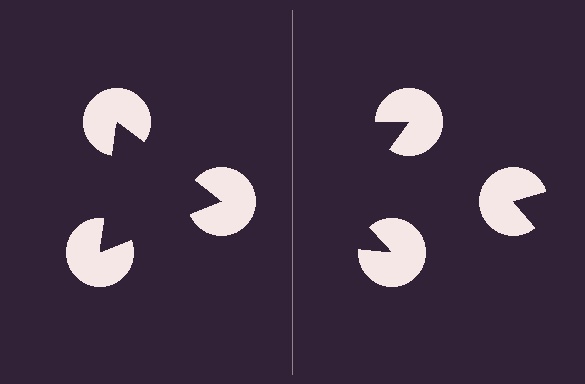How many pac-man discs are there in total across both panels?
6 — 3 on each side.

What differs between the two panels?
The pac-man discs are positioned identically on both sides; only the wedge orientations differ. On the left they align to a triangle; on the right they are misaligned.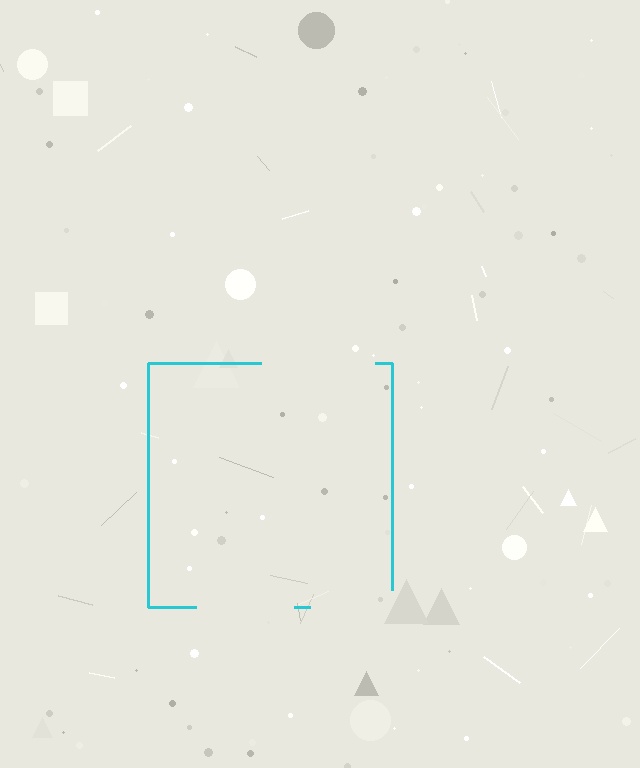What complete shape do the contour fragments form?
The contour fragments form a square.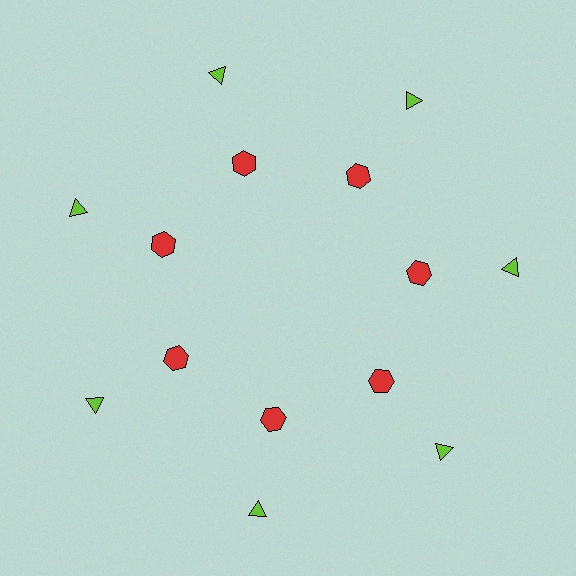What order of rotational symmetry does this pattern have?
This pattern has 7-fold rotational symmetry.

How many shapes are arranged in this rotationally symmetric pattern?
There are 14 shapes, arranged in 7 groups of 2.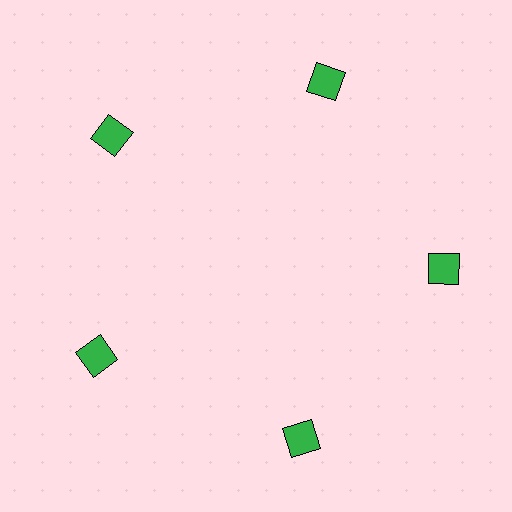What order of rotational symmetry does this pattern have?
This pattern has 5-fold rotational symmetry.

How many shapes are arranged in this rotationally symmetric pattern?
There are 5 shapes, arranged in 5 groups of 1.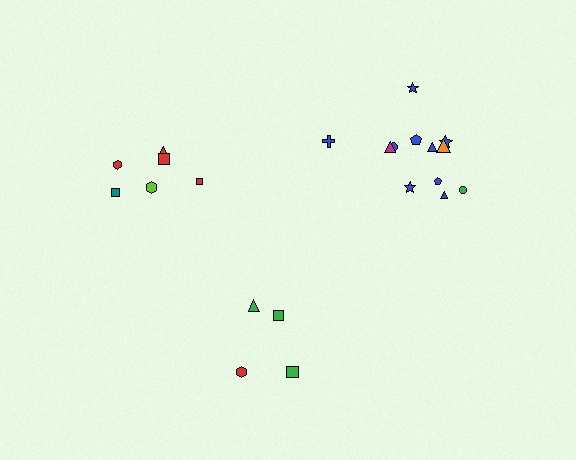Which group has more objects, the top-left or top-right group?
The top-right group.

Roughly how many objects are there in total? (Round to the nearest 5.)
Roughly 20 objects in total.